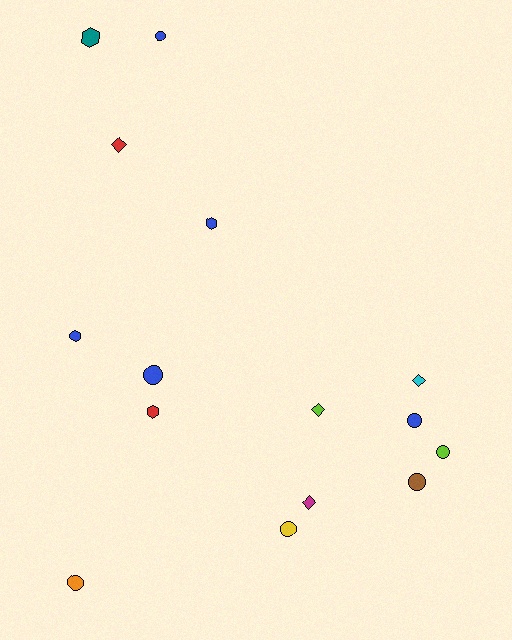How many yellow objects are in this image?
There is 1 yellow object.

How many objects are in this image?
There are 15 objects.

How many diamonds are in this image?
There are 4 diamonds.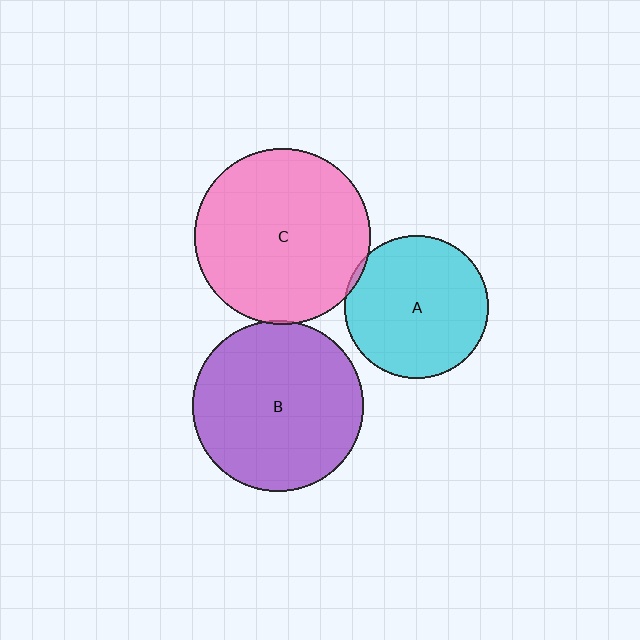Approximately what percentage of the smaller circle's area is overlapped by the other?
Approximately 5%.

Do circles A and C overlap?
Yes.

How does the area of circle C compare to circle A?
Approximately 1.5 times.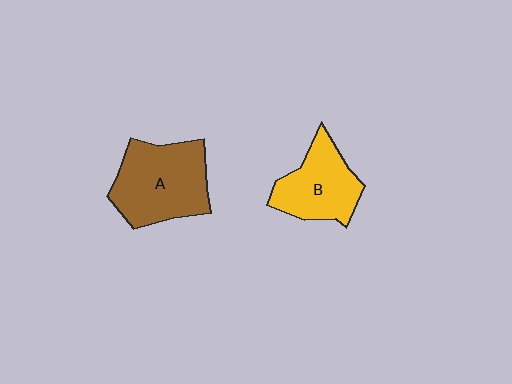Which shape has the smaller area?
Shape B (yellow).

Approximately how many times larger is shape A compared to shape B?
Approximately 1.3 times.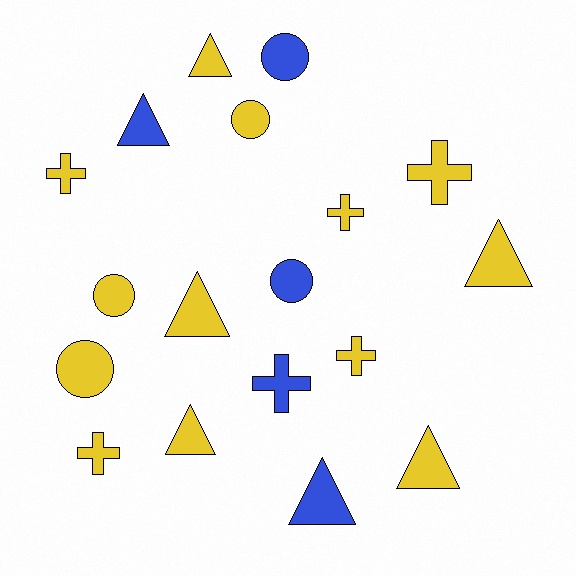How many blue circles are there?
There are 2 blue circles.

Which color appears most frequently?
Yellow, with 13 objects.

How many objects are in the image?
There are 18 objects.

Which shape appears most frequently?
Triangle, with 7 objects.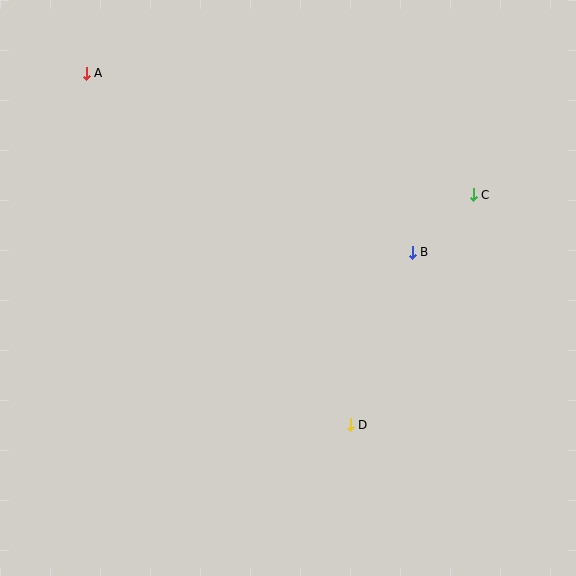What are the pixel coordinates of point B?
Point B is at (412, 252).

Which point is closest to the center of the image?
Point B at (412, 252) is closest to the center.